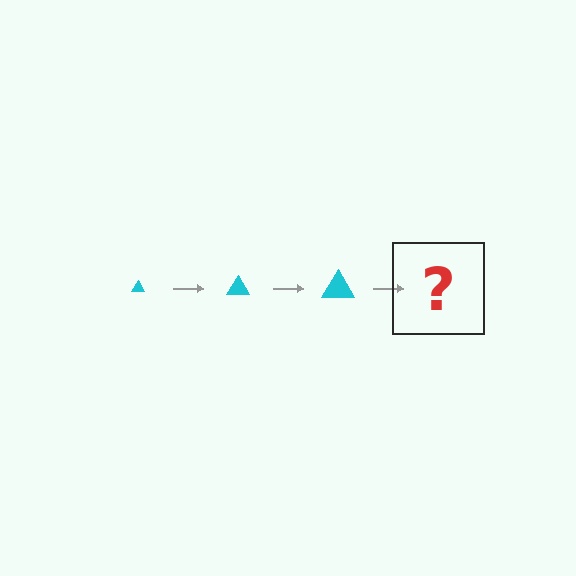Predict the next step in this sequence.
The next step is a cyan triangle, larger than the previous one.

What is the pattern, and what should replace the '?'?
The pattern is that the triangle gets progressively larger each step. The '?' should be a cyan triangle, larger than the previous one.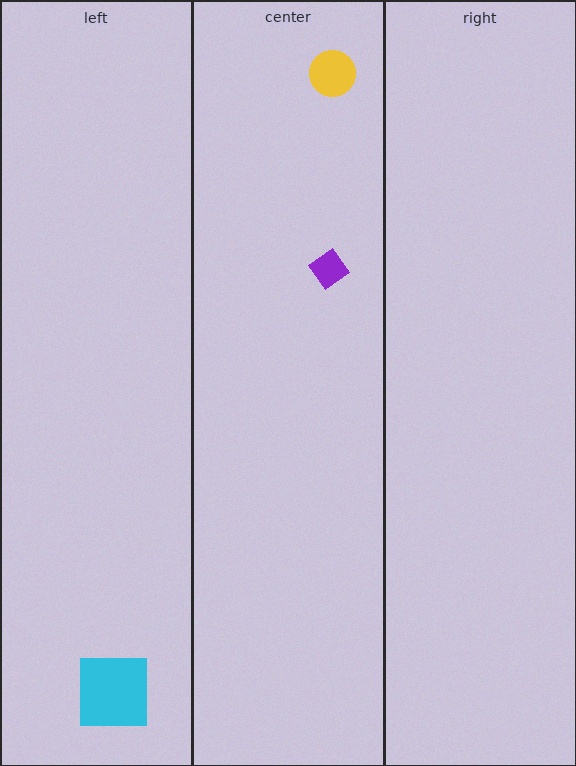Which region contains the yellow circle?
The center region.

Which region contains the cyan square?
The left region.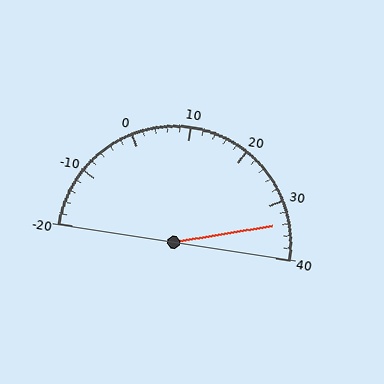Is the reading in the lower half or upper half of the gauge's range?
The reading is in the upper half of the range (-20 to 40).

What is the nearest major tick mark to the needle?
The nearest major tick mark is 30.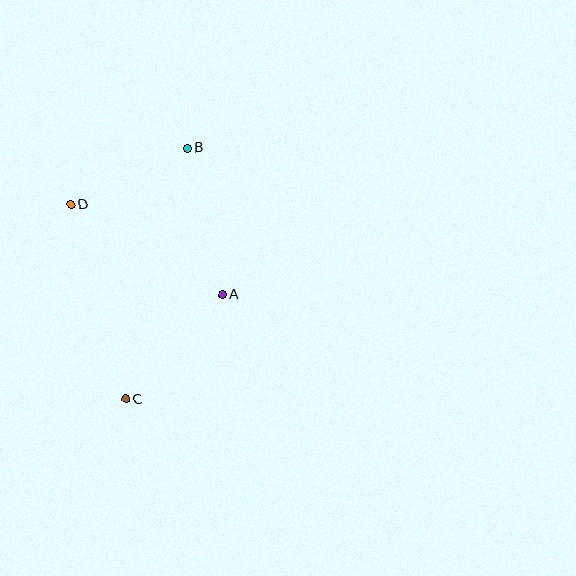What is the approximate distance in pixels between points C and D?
The distance between C and D is approximately 202 pixels.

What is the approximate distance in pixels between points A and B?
The distance between A and B is approximately 151 pixels.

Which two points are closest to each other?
Points B and D are closest to each other.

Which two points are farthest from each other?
Points B and C are farthest from each other.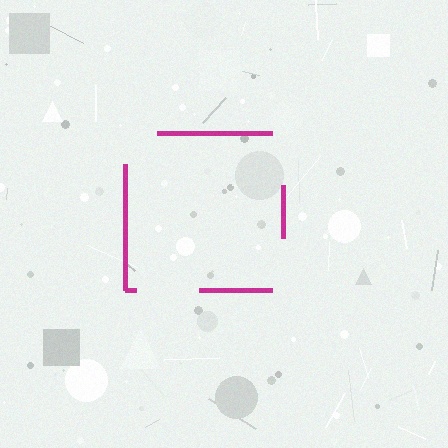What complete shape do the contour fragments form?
The contour fragments form a square.